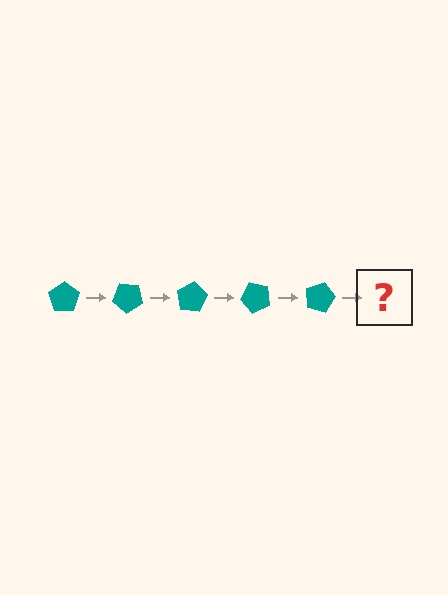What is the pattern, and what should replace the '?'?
The pattern is that the pentagon rotates 40 degrees each step. The '?' should be a teal pentagon rotated 200 degrees.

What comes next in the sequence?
The next element should be a teal pentagon rotated 200 degrees.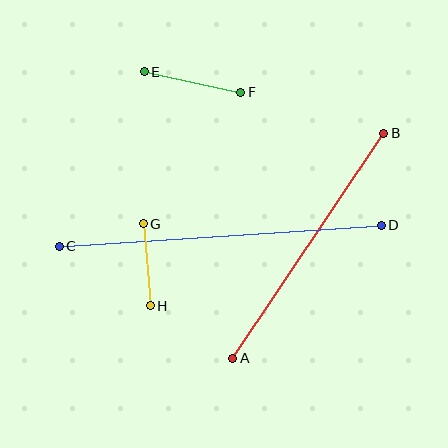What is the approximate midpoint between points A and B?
The midpoint is at approximately (308, 246) pixels.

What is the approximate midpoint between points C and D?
The midpoint is at approximately (220, 236) pixels.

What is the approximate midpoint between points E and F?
The midpoint is at approximately (193, 82) pixels.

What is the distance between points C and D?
The distance is approximately 322 pixels.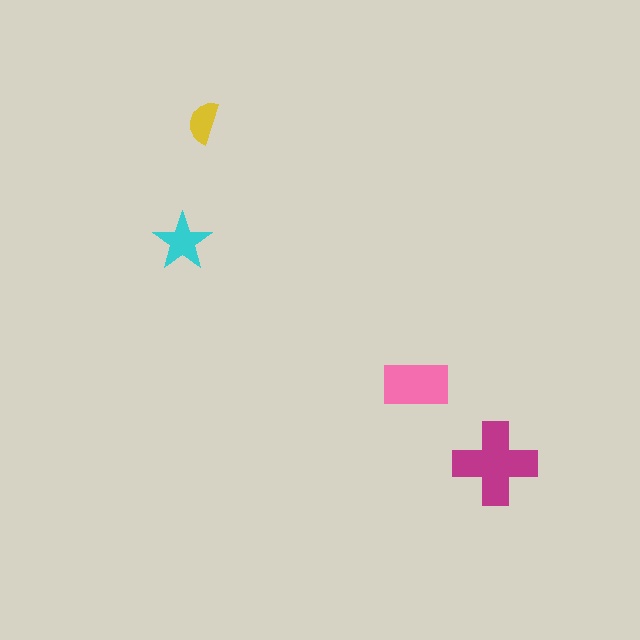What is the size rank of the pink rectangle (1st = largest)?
2nd.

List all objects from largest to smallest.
The magenta cross, the pink rectangle, the cyan star, the yellow semicircle.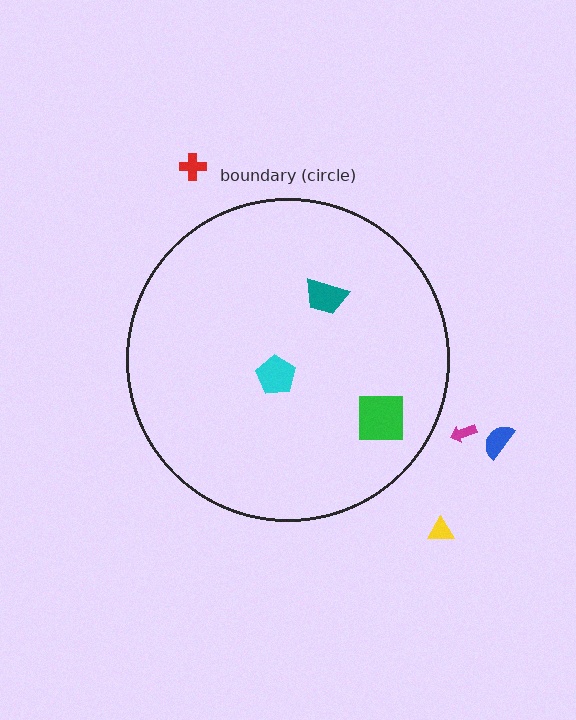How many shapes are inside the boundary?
3 inside, 4 outside.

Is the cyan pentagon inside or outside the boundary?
Inside.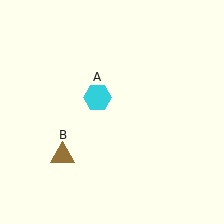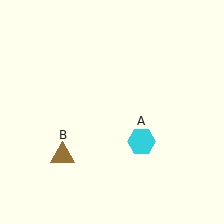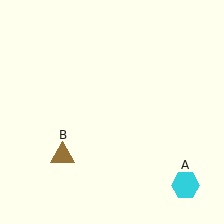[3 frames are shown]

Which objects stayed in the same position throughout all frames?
Brown triangle (object B) remained stationary.